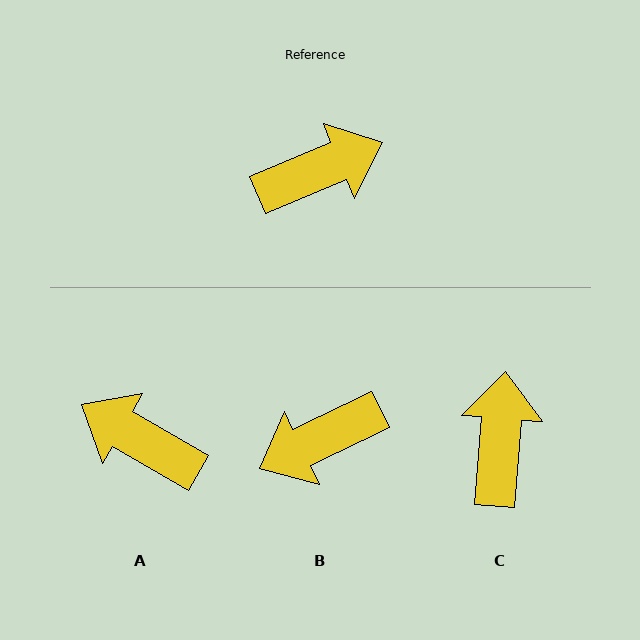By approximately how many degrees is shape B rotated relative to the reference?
Approximately 177 degrees clockwise.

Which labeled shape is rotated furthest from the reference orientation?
B, about 177 degrees away.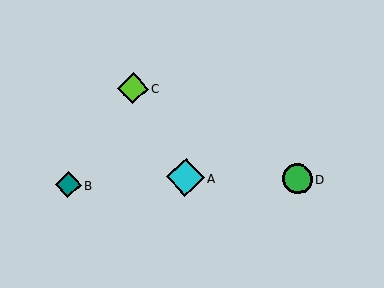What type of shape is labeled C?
Shape C is a lime diamond.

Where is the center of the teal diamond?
The center of the teal diamond is at (68, 185).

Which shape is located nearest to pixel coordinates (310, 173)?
The green circle (labeled D) at (297, 179) is nearest to that location.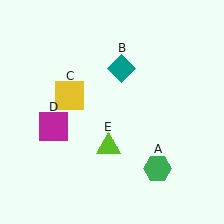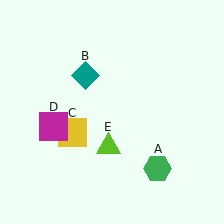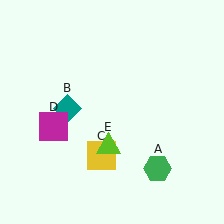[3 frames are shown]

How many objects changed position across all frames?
2 objects changed position: teal diamond (object B), yellow square (object C).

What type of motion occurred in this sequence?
The teal diamond (object B), yellow square (object C) rotated counterclockwise around the center of the scene.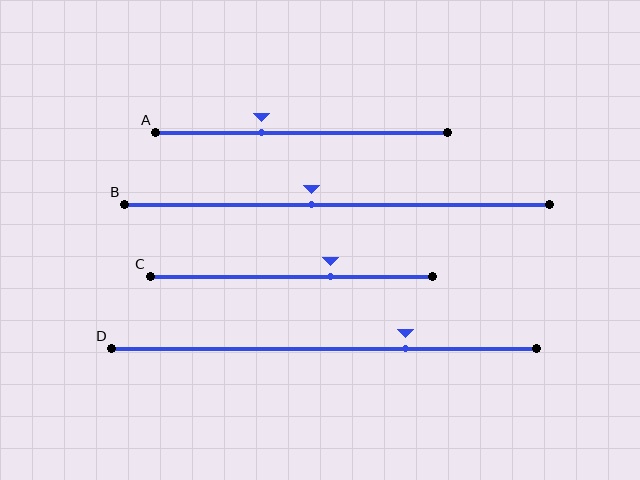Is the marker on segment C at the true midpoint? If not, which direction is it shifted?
No, the marker on segment C is shifted to the right by about 14% of the segment length.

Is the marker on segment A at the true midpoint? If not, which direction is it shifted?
No, the marker on segment A is shifted to the left by about 14% of the segment length.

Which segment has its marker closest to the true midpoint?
Segment B has its marker closest to the true midpoint.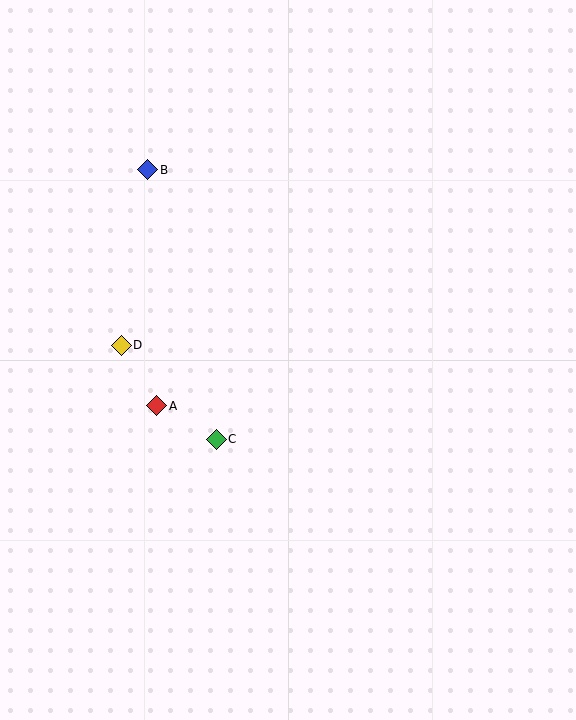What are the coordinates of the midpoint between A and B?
The midpoint between A and B is at (152, 288).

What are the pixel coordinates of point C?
Point C is at (216, 439).